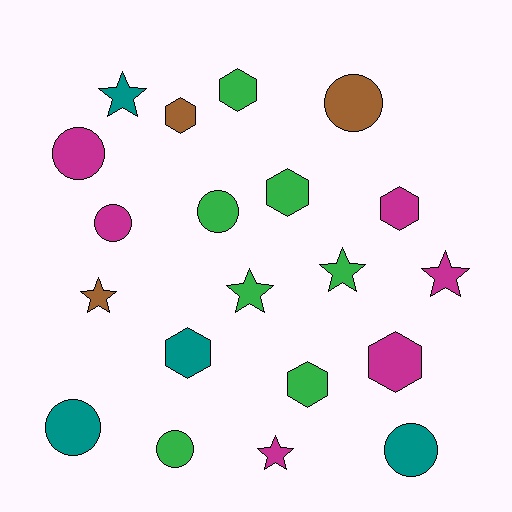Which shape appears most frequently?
Circle, with 7 objects.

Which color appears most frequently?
Green, with 7 objects.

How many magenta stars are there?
There are 2 magenta stars.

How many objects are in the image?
There are 20 objects.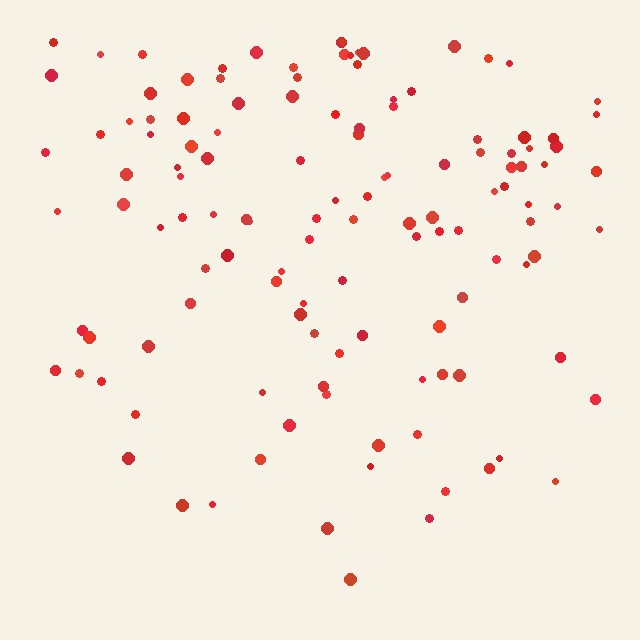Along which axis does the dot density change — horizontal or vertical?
Vertical.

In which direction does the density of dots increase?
From bottom to top, with the top side densest.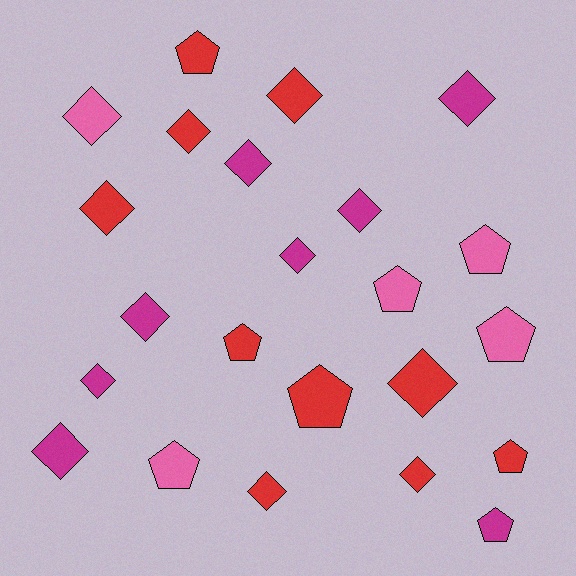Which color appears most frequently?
Red, with 10 objects.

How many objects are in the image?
There are 23 objects.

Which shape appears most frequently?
Diamond, with 14 objects.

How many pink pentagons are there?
There are 4 pink pentagons.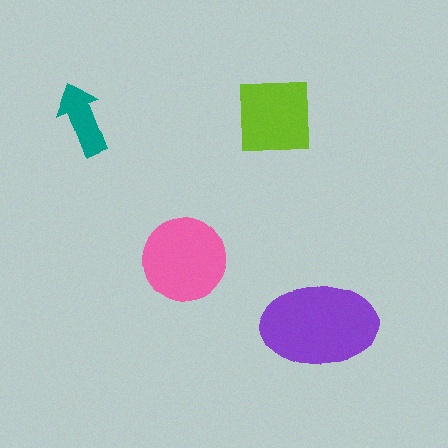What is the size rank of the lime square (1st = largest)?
3rd.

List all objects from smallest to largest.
The teal arrow, the lime square, the pink circle, the purple ellipse.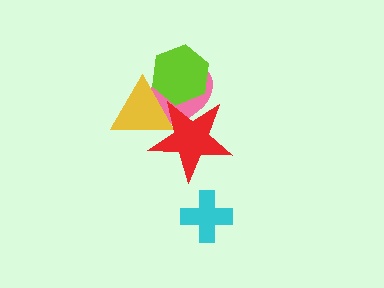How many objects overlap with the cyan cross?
0 objects overlap with the cyan cross.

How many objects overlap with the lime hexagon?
3 objects overlap with the lime hexagon.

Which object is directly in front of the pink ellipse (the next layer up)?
The lime hexagon is directly in front of the pink ellipse.